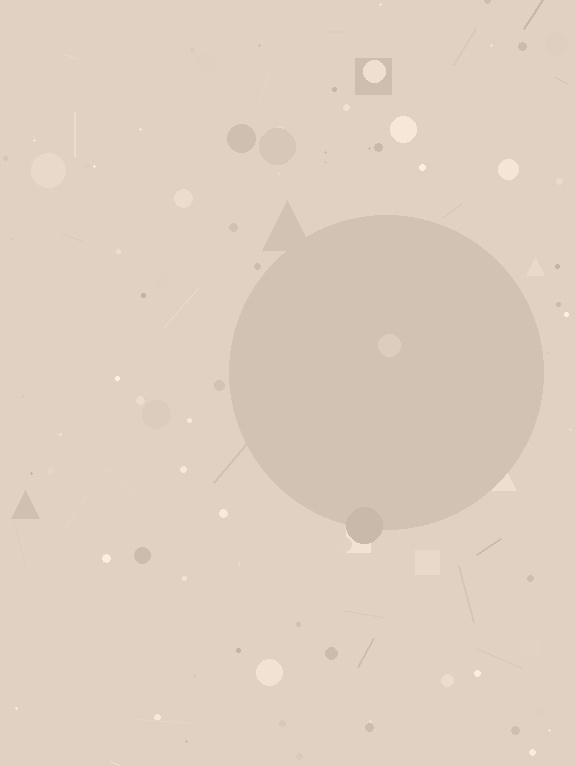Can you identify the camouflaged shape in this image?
The camouflaged shape is a circle.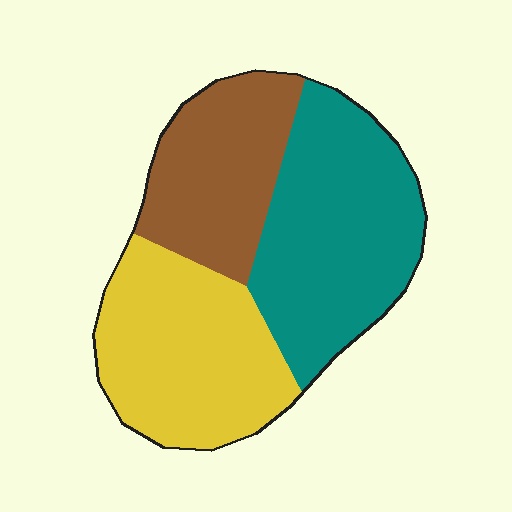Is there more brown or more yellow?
Yellow.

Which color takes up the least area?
Brown, at roughly 25%.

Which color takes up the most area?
Teal, at roughly 40%.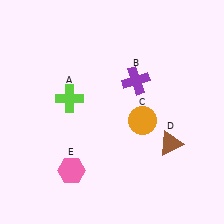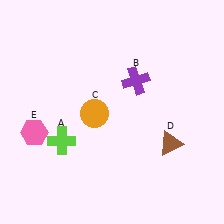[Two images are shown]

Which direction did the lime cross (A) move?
The lime cross (A) moved down.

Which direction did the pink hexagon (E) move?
The pink hexagon (E) moved up.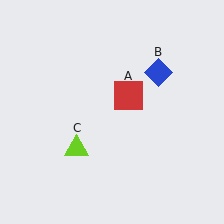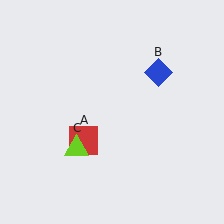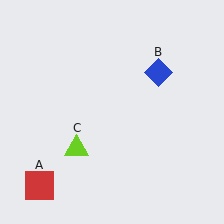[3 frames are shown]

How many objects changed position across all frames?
1 object changed position: red square (object A).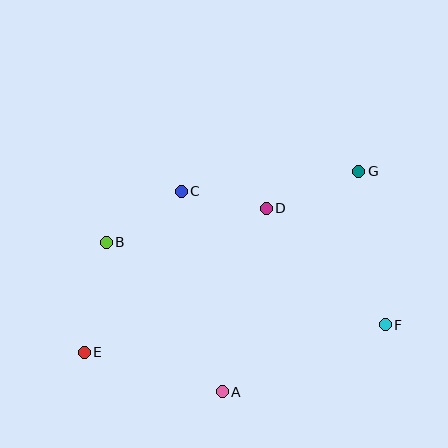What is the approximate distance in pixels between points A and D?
The distance between A and D is approximately 189 pixels.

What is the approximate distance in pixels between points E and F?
The distance between E and F is approximately 302 pixels.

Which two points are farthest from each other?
Points E and G are farthest from each other.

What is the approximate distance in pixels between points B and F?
The distance between B and F is approximately 291 pixels.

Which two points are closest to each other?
Points C and D are closest to each other.